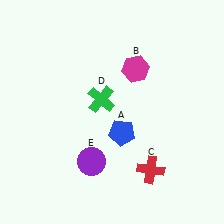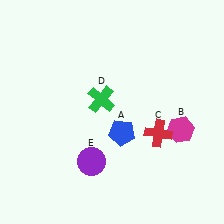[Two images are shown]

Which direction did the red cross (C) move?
The red cross (C) moved up.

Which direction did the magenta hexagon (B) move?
The magenta hexagon (B) moved down.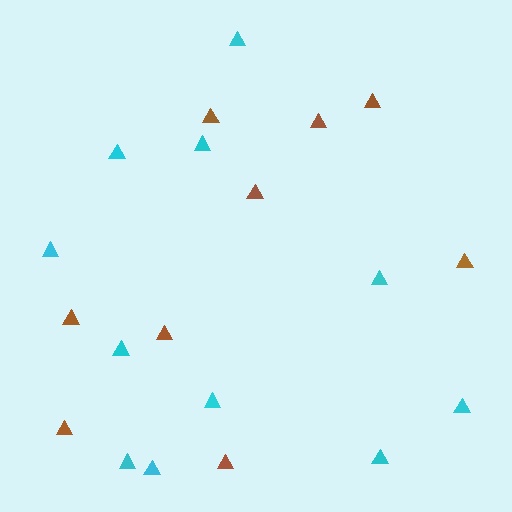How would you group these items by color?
There are 2 groups: one group of brown triangles (9) and one group of cyan triangles (11).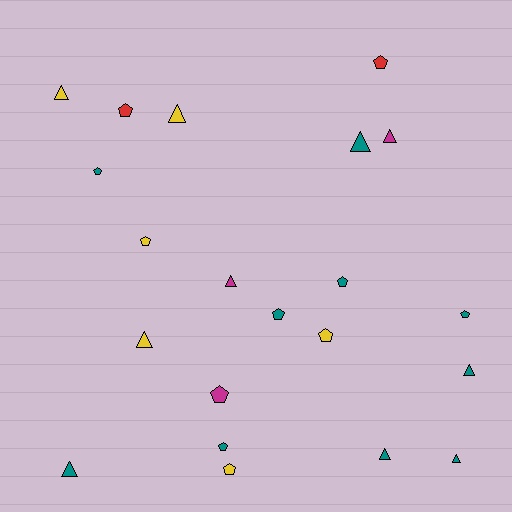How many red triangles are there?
There are no red triangles.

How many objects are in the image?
There are 21 objects.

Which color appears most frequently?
Teal, with 10 objects.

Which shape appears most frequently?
Pentagon, with 11 objects.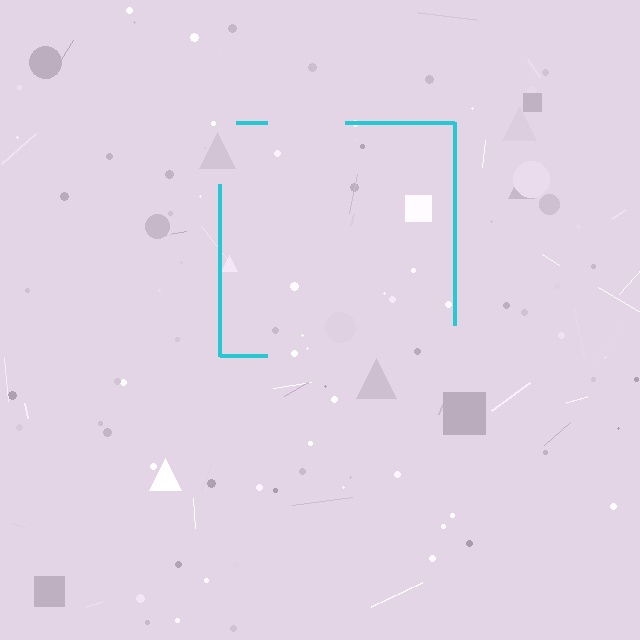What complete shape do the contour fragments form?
The contour fragments form a square.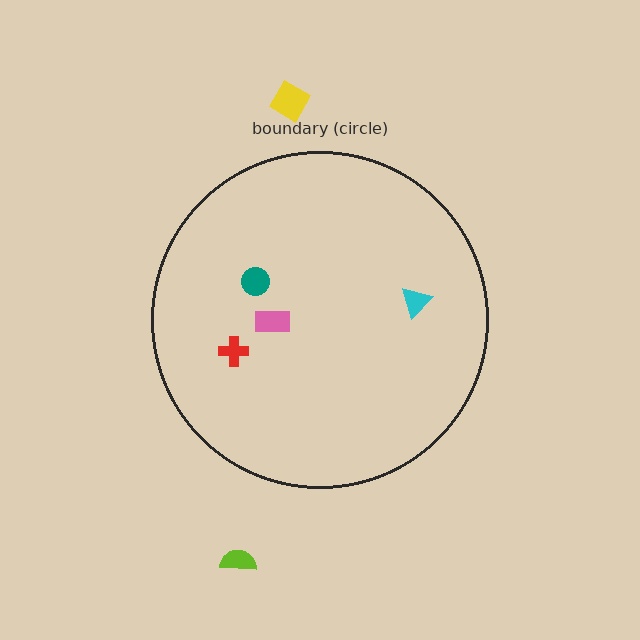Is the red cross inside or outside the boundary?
Inside.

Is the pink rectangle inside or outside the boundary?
Inside.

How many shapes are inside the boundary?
4 inside, 2 outside.